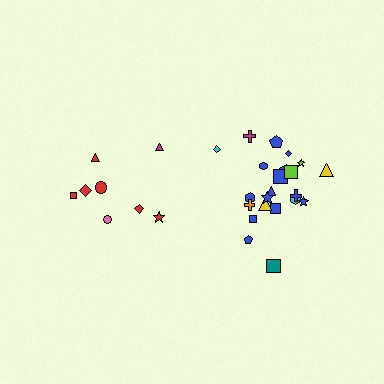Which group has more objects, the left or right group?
The right group.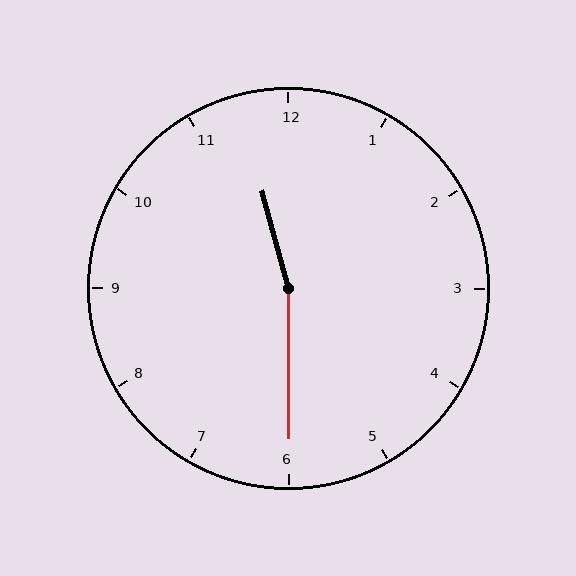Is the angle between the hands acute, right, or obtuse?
It is obtuse.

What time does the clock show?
11:30.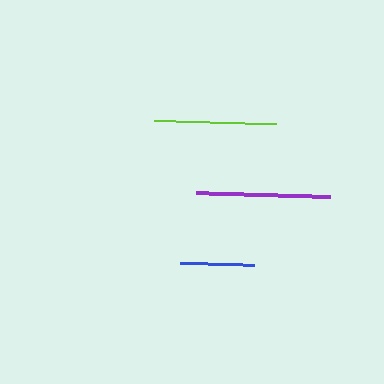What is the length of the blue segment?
The blue segment is approximately 74 pixels long.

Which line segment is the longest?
The purple line is the longest at approximately 134 pixels.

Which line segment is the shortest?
The blue line is the shortest at approximately 74 pixels.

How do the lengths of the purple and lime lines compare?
The purple and lime lines are approximately the same length.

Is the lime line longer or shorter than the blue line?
The lime line is longer than the blue line.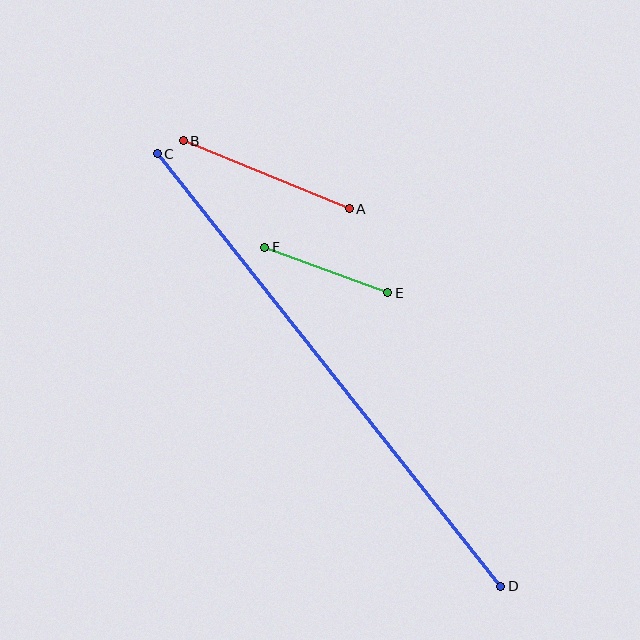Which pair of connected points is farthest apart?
Points C and D are farthest apart.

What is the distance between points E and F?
The distance is approximately 131 pixels.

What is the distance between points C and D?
The distance is approximately 553 pixels.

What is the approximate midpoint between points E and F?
The midpoint is at approximately (326, 270) pixels.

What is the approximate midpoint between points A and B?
The midpoint is at approximately (266, 175) pixels.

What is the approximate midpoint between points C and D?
The midpoint is at approximately (329, 370) pixels.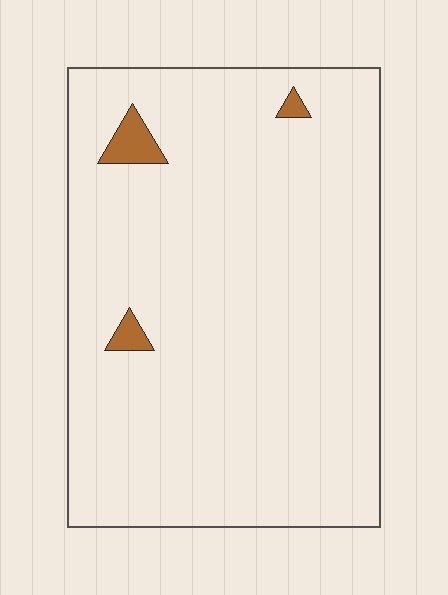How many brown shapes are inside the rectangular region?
3.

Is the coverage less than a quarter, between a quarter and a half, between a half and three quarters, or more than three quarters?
Less than a quarter.